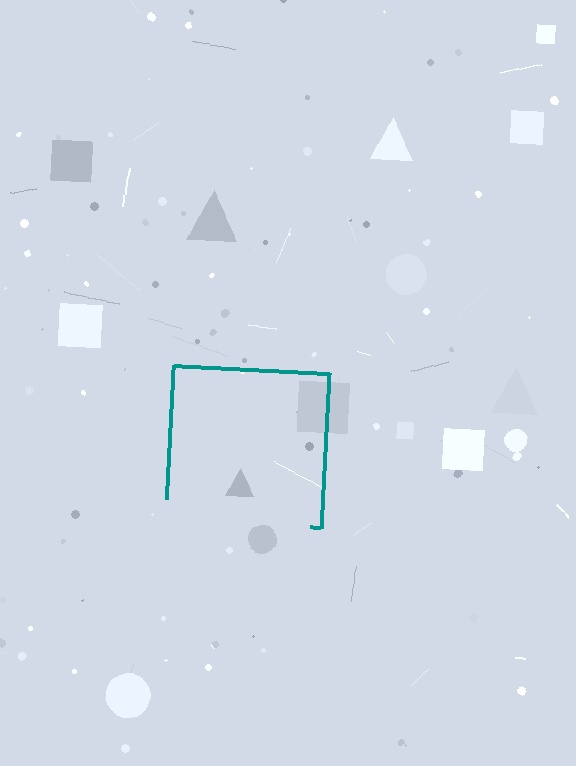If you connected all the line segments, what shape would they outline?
They would outline a square.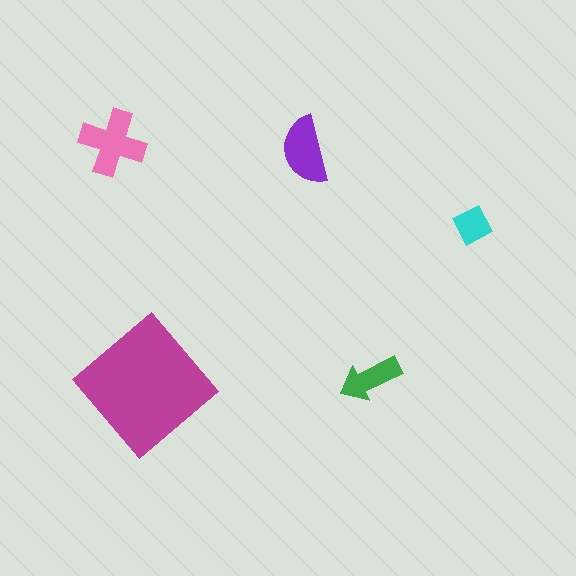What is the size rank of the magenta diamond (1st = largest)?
1st.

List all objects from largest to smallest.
The magenta diamond, the pink cross, the purple semicircle, the green arrow, the cyan diamond.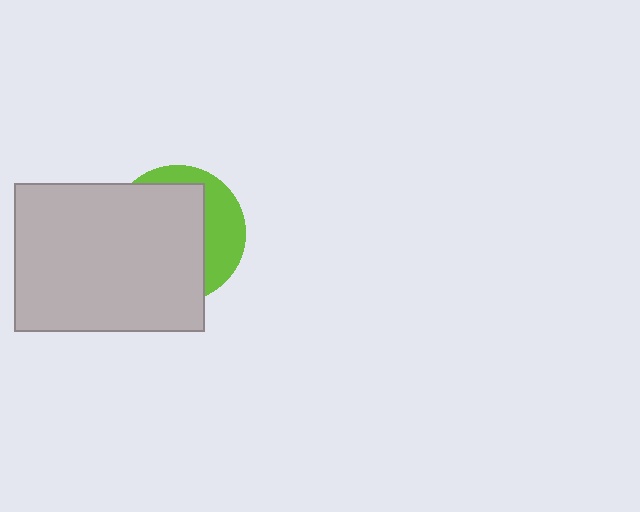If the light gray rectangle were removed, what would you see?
You would see the complete lime circle.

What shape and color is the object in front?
The object in front is a light gray rectangle.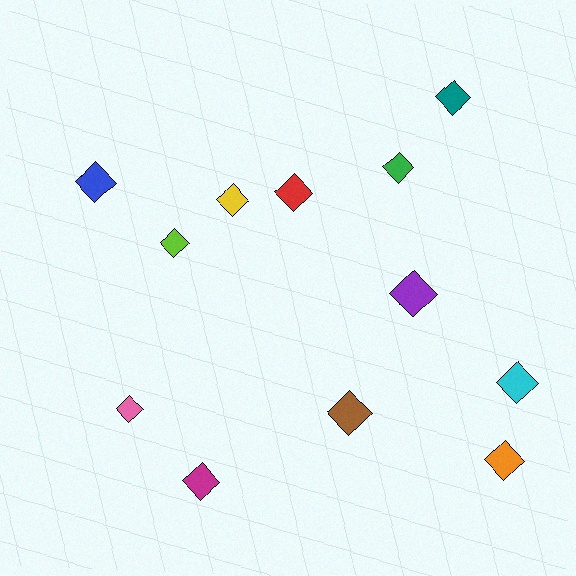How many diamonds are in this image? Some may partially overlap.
There are 12 diamonds.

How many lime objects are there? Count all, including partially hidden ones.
There is 1 lime object.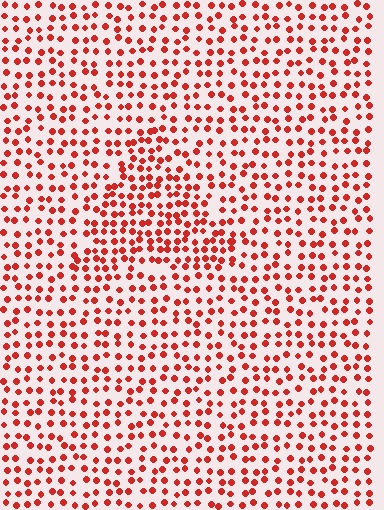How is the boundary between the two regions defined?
The boundary is defined by a change in element density (approximately 1.5x ratio). All elements are the same color, size, and shape.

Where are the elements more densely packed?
The elements are more densely packed inside the triangle boundary.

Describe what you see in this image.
The image contains small red elements arranged at two different densities. A triangle-shaped region is visible where the elements are more densely packed than the surrounding area.